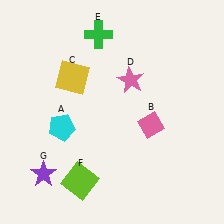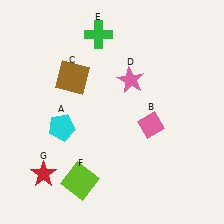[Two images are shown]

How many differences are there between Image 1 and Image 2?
There are 2 differences between the two images.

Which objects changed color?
C changed from yellow to brown. G changed from purple to red.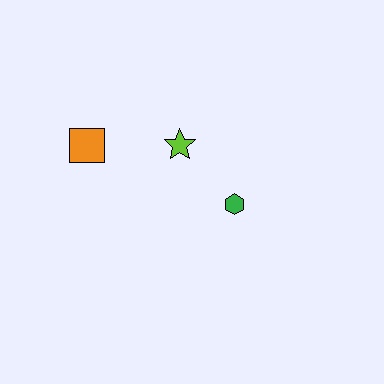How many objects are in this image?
There are 3 objects.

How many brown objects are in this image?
There are no brown objects.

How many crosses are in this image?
There are no crosses.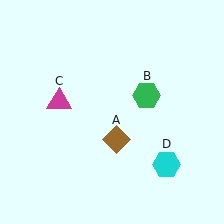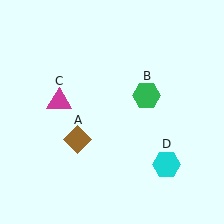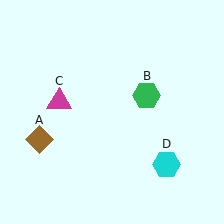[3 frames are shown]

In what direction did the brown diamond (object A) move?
The brown diamond (object A) moved left.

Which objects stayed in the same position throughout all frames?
Green hexagon (object B) and magenta triangle (object C) and cyan hexagon (object D) remained stationary.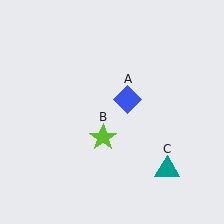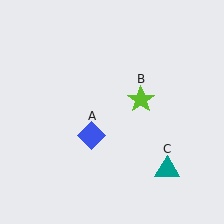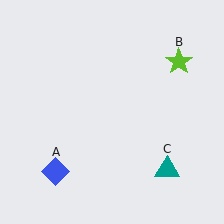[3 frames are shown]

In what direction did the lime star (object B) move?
The lime star (object B) moved up and to the right.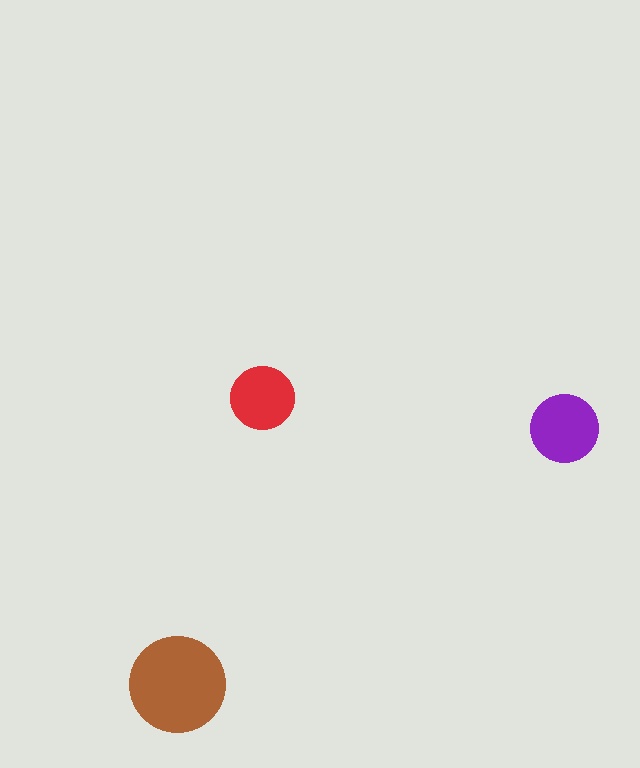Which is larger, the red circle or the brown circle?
The brown one.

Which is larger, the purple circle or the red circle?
The purple one.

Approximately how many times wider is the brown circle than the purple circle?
About 1.5 times wider.